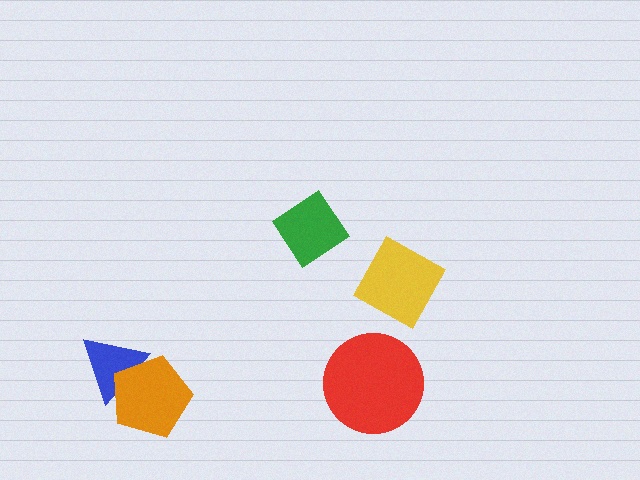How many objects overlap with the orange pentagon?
1 object overlaps with the orange pentagon.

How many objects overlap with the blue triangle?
1 object overlaps with the blue triangle.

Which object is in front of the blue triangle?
The orange pentagon is in front of the blue triangle.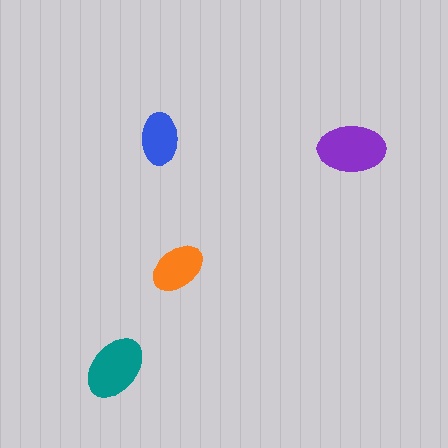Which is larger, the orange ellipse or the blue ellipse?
The orange one.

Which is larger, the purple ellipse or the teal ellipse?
The purple one.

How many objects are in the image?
There are 4 objects in the image.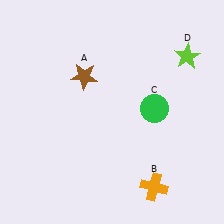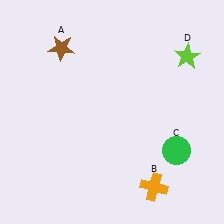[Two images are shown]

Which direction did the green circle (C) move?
The green circle (C) moved down.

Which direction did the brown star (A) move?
The brown star (A) moved up.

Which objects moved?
The objects that moved are: the brown star (A), the green circle (C).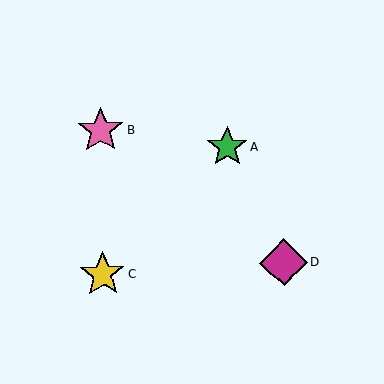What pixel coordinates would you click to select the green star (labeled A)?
Click at (227, 147) to select the green star A.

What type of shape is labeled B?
Shape B is a pink star.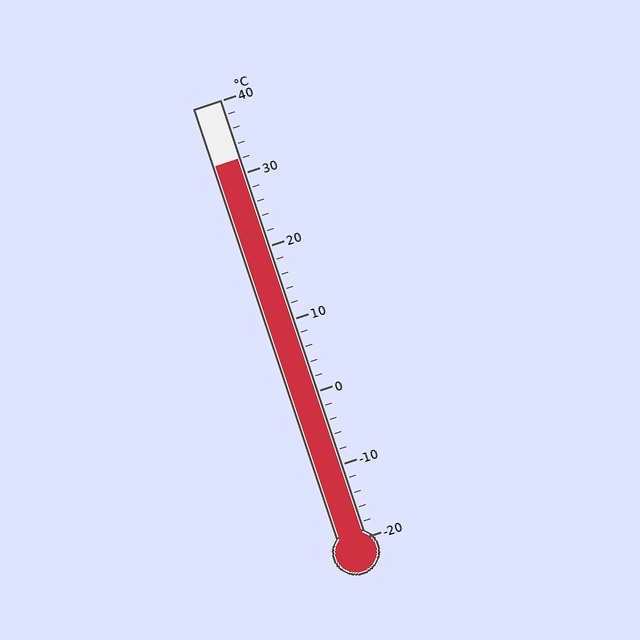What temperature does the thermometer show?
The thermometer shows approximately 32°C.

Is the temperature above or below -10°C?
The temperature is above -10°C.